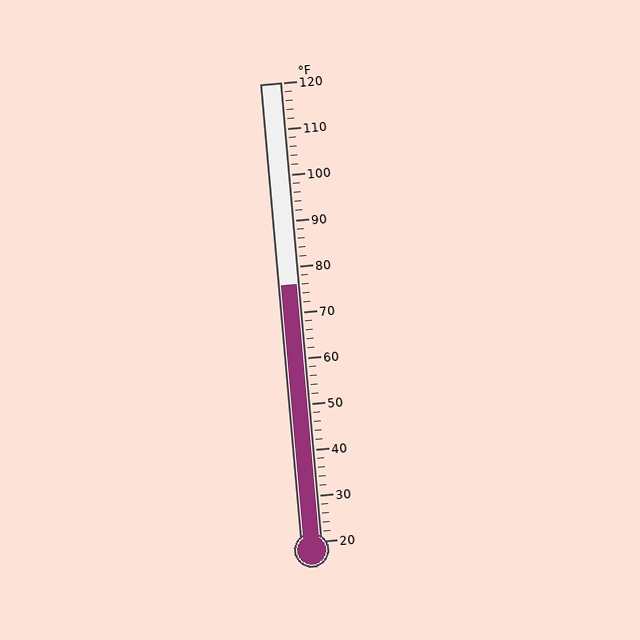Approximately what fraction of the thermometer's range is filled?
The thermometer is filled to approximately 55% of its range.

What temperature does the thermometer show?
The thermometer shows approximately 76°F.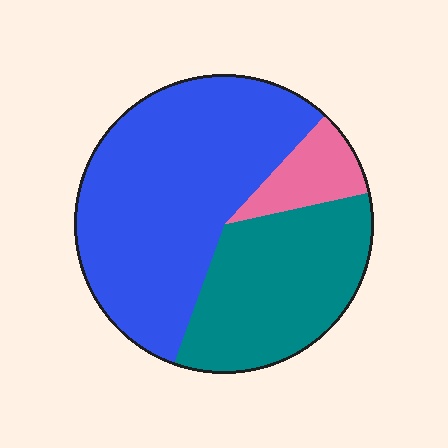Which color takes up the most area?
Blue, at roughly 55%.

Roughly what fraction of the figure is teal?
Teal covers about 35% of the figure.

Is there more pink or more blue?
Blue.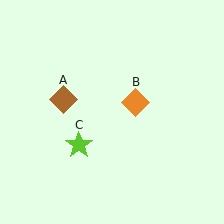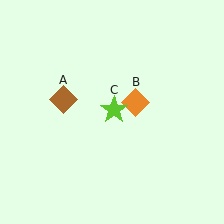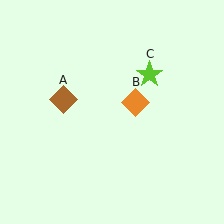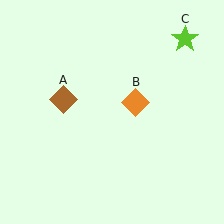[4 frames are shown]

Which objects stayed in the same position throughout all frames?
Brown diamond (object A) and orange diamond (object B) remained stationary.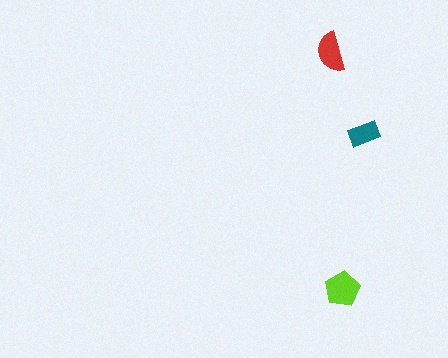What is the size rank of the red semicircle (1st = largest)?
2nd.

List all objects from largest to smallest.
The lime pentagon, the red semicircle, the teal rectangle.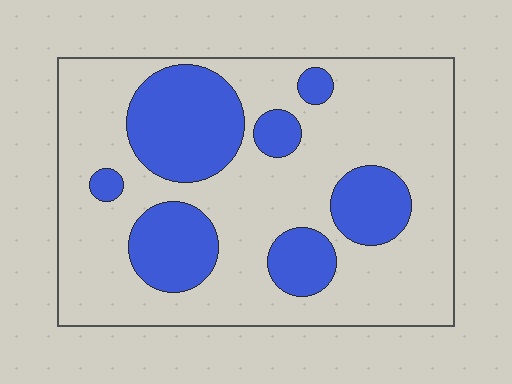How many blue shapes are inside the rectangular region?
7.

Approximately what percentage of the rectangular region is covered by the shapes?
Approximately 30%.